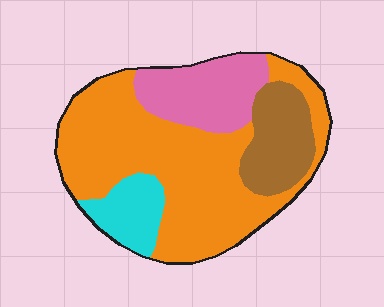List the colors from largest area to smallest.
From largest to smallest: orange, pink, brown, cyan.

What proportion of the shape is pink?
Pink covers about 20% of the shape.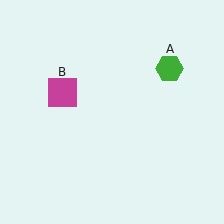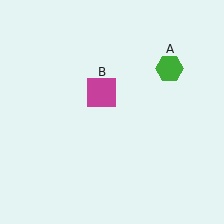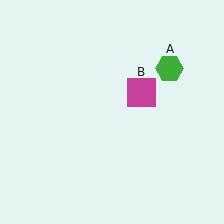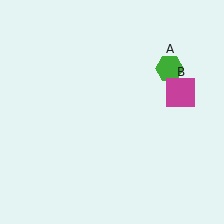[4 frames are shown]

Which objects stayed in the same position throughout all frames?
Green hexagon (object A) remained stationary.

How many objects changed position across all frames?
1 object changed position: magenta square (object B).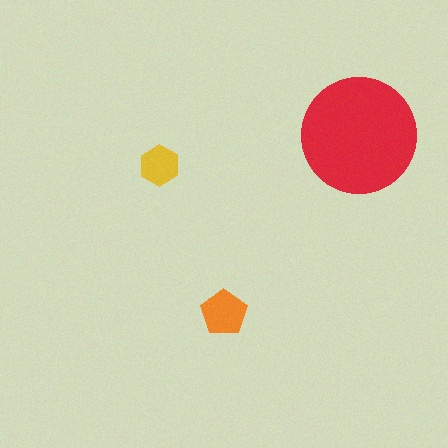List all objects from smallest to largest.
The yellow hexagon, the orange pentagon, the red circle.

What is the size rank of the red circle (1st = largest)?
1st.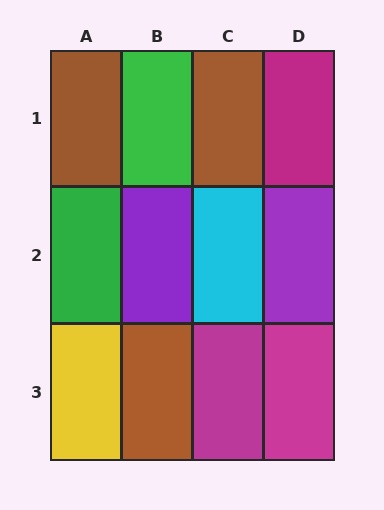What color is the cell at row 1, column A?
Brown.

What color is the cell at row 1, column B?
Green.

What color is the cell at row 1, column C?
Brown.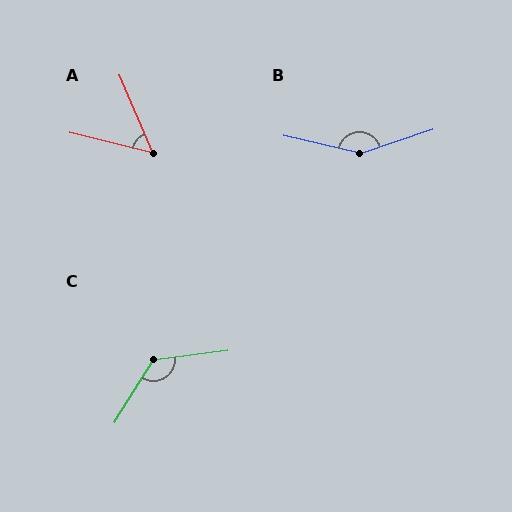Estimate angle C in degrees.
Approximately 129 degrees.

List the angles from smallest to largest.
A (54°), C (129°), B (149°).